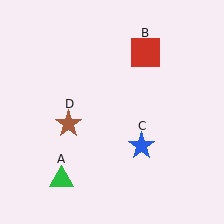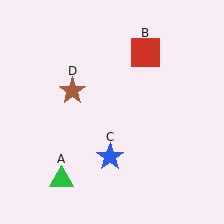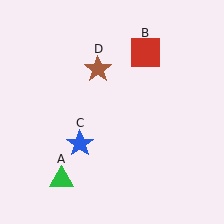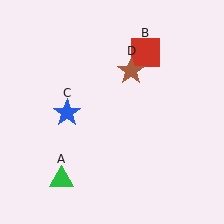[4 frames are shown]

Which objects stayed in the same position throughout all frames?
Green triangle (object A) and red square (object B) remained stationary.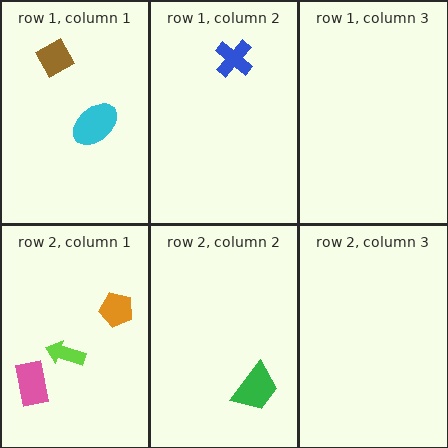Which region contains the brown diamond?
The row 1, column 1 region.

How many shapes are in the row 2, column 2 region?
1.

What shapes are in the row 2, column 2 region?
The green trapezoid.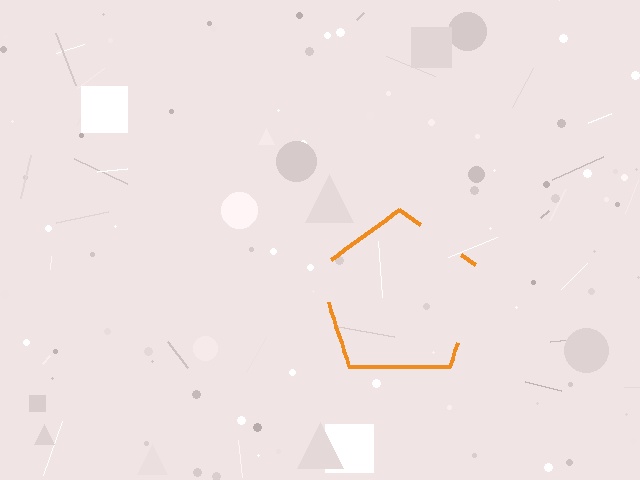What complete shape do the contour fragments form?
The contour fragments form a pentagon.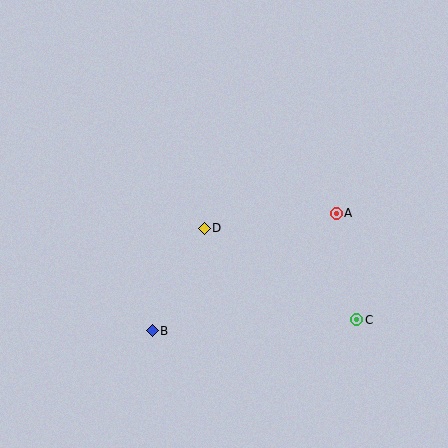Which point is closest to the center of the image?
Point D at (204, 228) is closest to the center.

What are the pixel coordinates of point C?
Point C is at (357, 320).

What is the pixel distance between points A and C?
The distance between A and C is 109 pixels.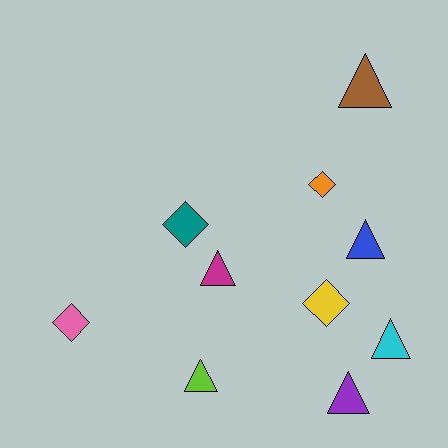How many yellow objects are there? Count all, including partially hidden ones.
There is 1 yellow object.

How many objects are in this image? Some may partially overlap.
There are 10 objects.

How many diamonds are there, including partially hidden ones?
There are 4 diamonds.